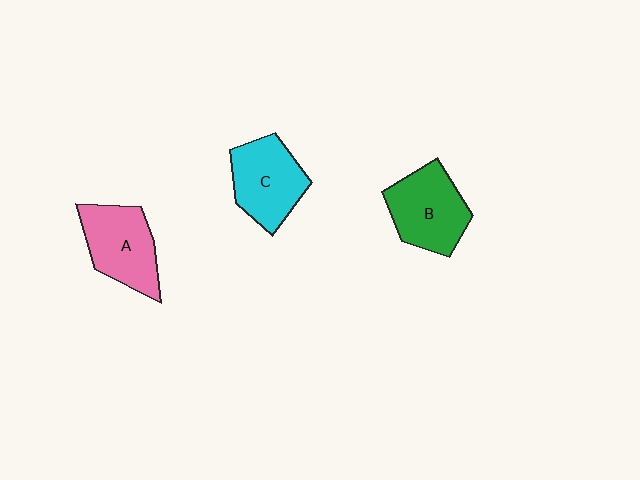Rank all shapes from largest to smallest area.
From largest to smallest: B (green), A (pink), C (cyan).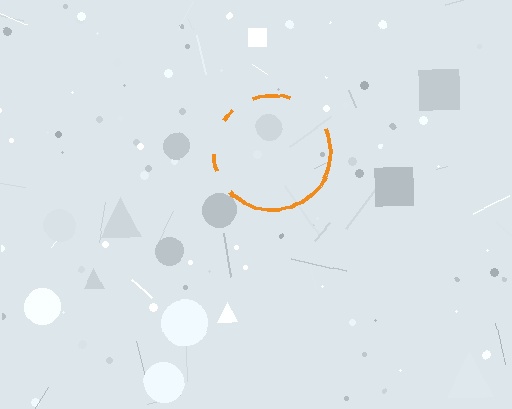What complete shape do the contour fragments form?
The contour fragments form a circle.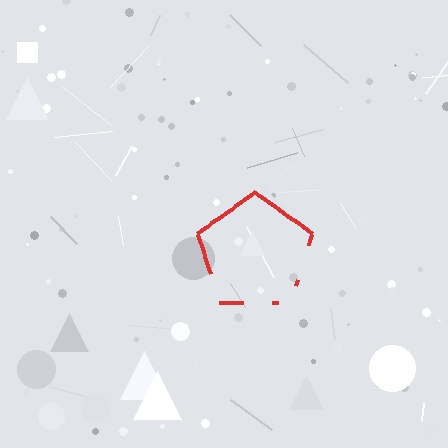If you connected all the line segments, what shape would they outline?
They would outline a pentagon.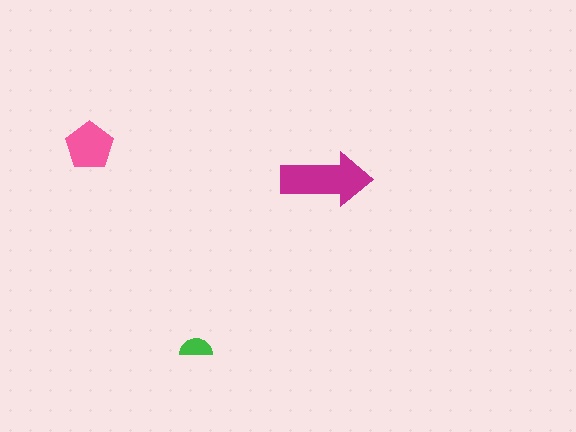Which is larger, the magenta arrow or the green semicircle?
The magenta arrow.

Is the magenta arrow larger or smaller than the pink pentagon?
Larger.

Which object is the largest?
The magenta arrow.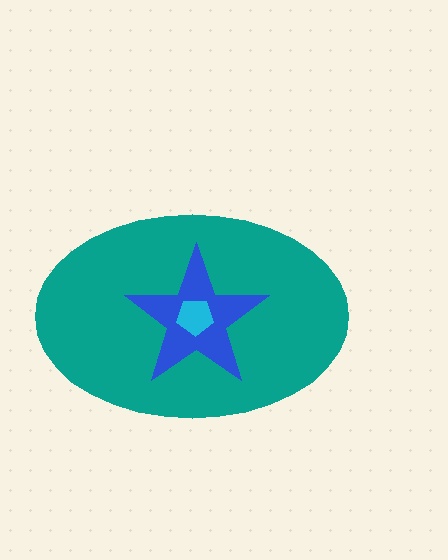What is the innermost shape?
The cyan pentagon.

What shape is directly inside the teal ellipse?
The blue star.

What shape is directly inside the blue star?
The cyan pentagon.